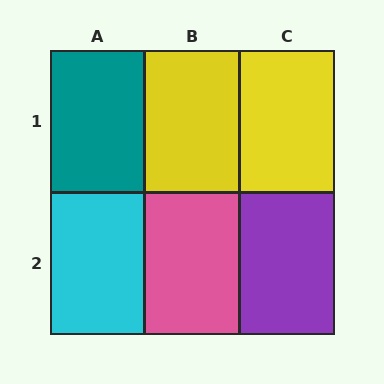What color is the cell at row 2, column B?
Pink.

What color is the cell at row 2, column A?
Cyan.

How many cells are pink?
1 cell is pink.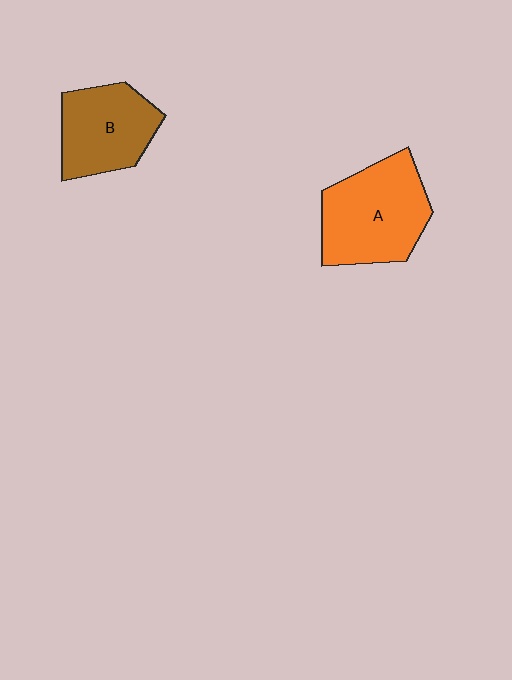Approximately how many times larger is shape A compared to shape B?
Approximately 1.3 times.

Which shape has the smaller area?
Shape B (brown).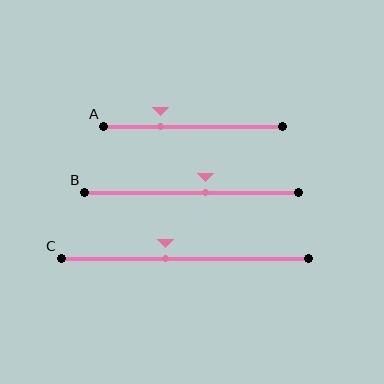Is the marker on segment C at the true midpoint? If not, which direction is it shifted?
No, the marker on segment C is shifted to the left by about 8% of the segment length.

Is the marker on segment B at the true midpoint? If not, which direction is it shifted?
No, the marker on segment B is shifted to the right by about 6% of the segment length.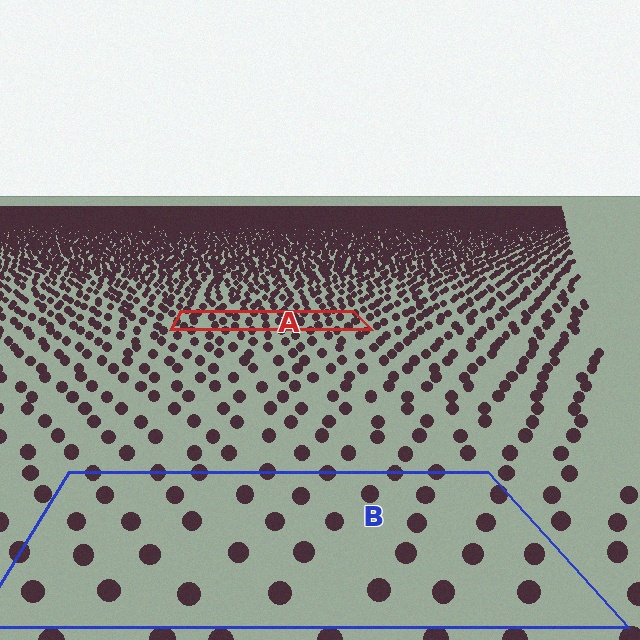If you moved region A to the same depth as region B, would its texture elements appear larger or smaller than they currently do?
They would appear larger. At a closer depth, the same texture elements are projected at a bigger on-screen size.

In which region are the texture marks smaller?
The texture marks are smaller in region A, because it is farther away.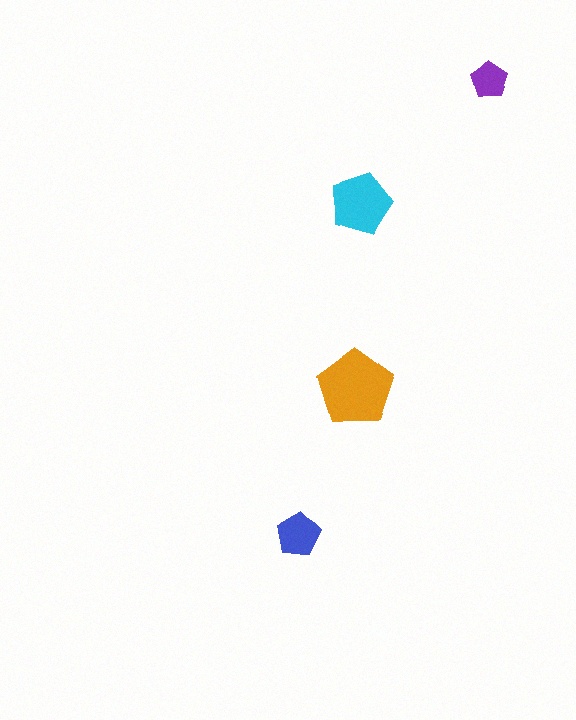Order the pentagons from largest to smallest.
the orange one, the cyan one, the blue one, the purple one.